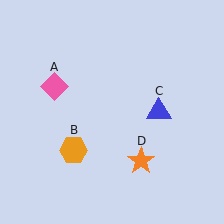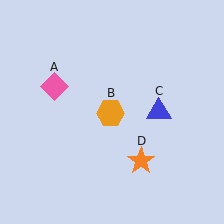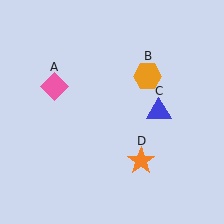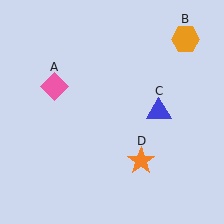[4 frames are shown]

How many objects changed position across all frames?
1 object changed position: orange hexagon (object B).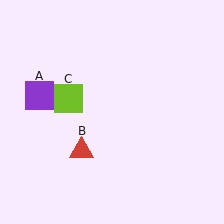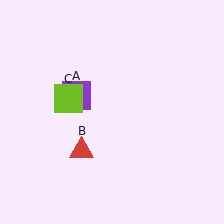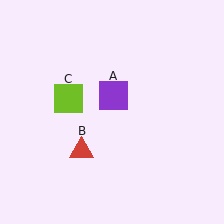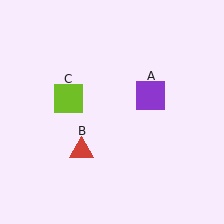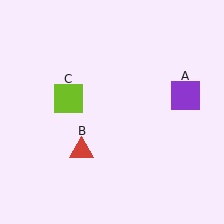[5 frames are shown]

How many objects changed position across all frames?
1 object changed position: purple square (object A).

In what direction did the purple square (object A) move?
The purple square (object A) moved right.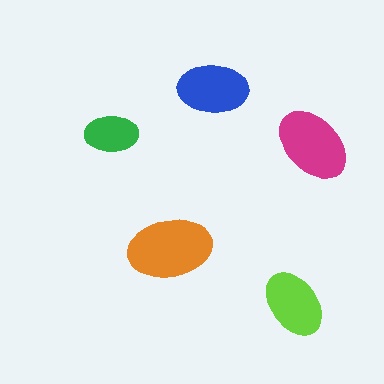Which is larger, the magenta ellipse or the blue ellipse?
The magenta one.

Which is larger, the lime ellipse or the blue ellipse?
The blue one.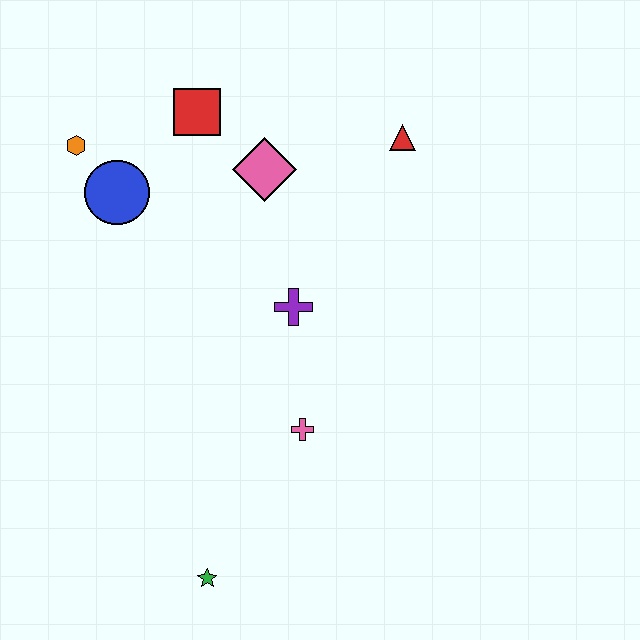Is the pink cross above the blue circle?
No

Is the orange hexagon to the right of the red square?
No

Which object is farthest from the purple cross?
The green star is farthest from the purple cross.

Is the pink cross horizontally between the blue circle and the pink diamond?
No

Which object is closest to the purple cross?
The pink cross is closest to the purple cross.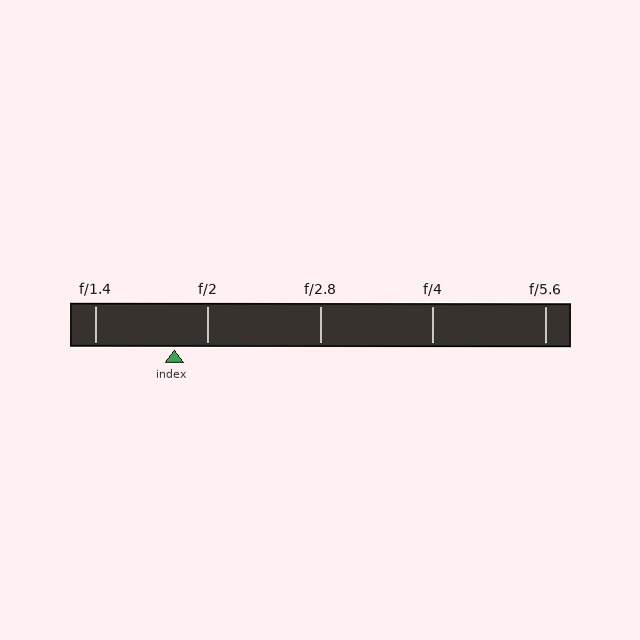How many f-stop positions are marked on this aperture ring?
There are 5 f-stop positions marked.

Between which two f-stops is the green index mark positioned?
The index mark is between f/1.4 and f/2.